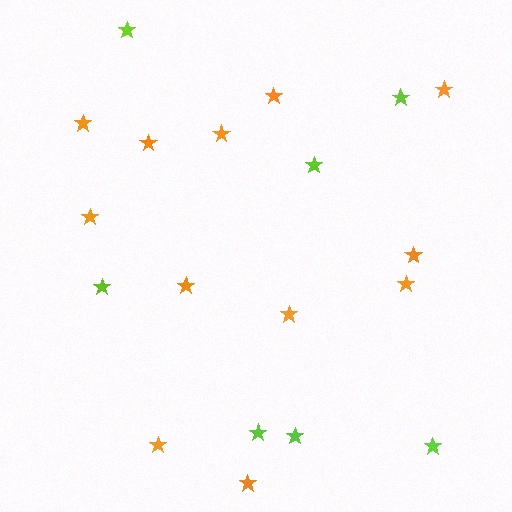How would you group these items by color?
There are 2 groups: one group of orange stars (12) and one group of lime stars (7).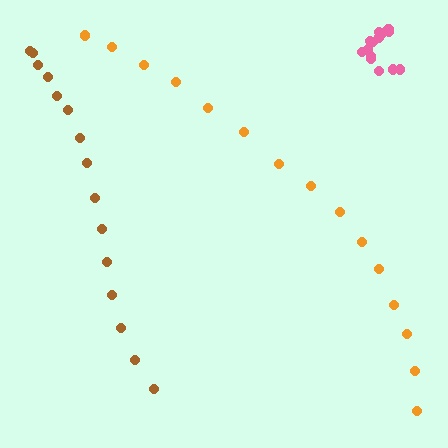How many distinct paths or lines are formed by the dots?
There are 3 distinct paths.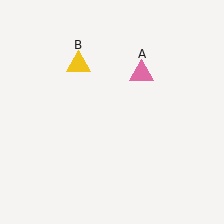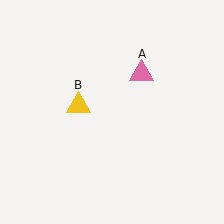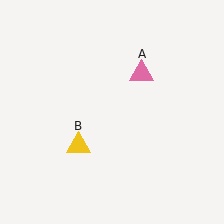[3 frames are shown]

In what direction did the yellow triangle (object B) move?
The yellow triangle (object B) moved down.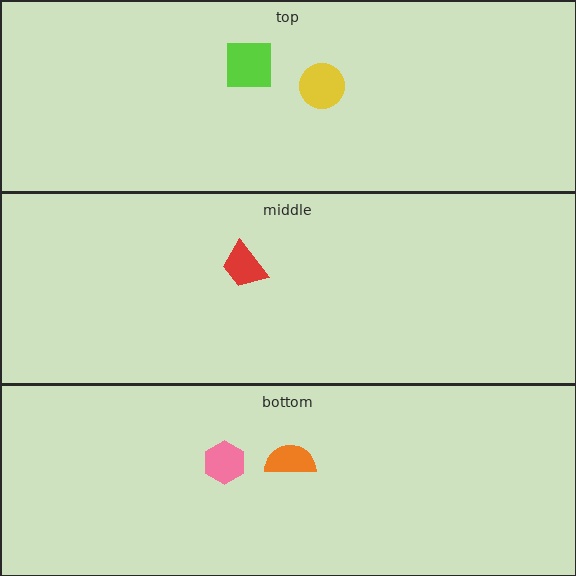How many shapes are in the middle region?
1.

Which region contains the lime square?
The top region.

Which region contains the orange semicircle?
The bottom region.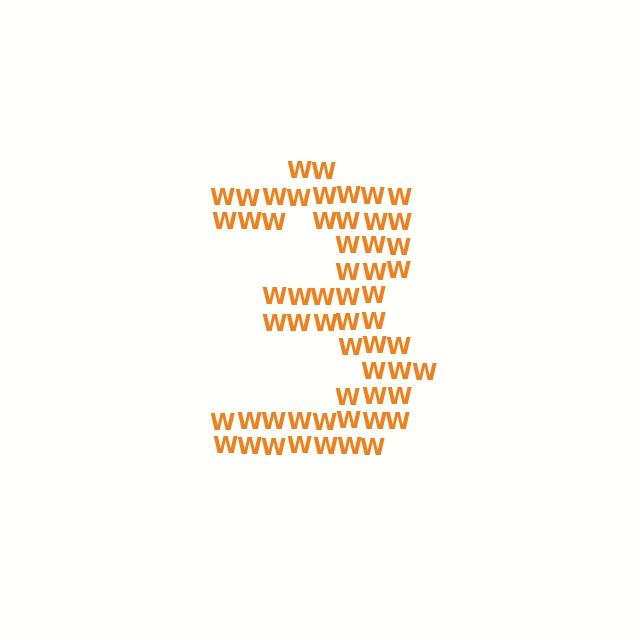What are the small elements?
The small elements are letter W's.